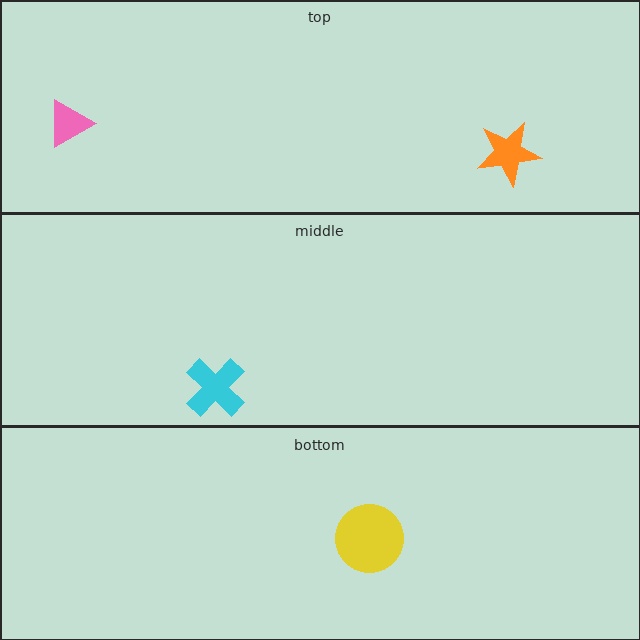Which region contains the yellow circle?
The bottom region.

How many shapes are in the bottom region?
1.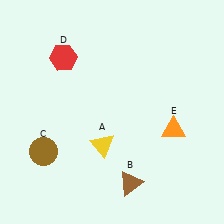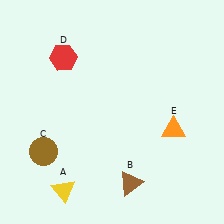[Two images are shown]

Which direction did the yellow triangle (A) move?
The yellow triangle (A) moved down.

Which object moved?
The yellow triangle (A) moved down.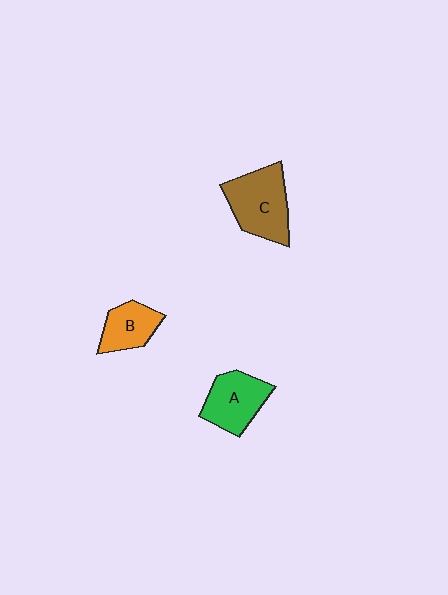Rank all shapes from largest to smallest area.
From largest to smallest: C (brown), A (green), B (orange).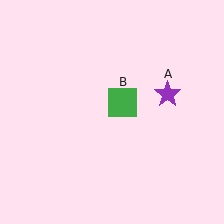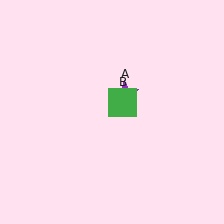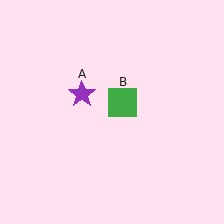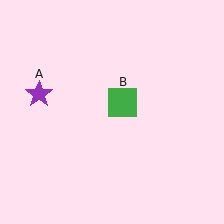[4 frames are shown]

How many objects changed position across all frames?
1 object changed position: purple star (object A).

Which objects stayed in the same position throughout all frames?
Green square (object B) remained stationary.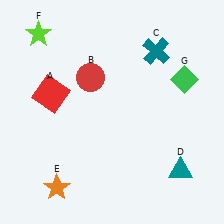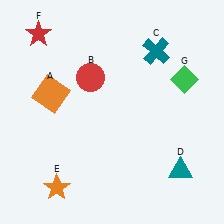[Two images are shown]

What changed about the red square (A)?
In Image 1, A is red. In Image 2, it changed to orange.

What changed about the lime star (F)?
In Image 1, F is lime. In Image 2, it changed to red.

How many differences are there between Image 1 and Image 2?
There are 2 differences between the two images.